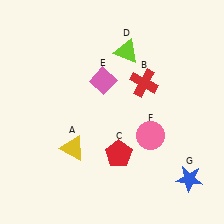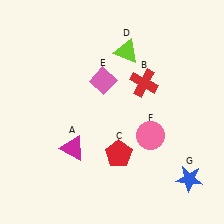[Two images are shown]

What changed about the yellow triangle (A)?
In Image 1, A is yellow. In Image 2, it changed to magenta.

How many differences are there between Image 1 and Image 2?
There is 1 difference between the two images.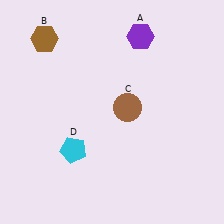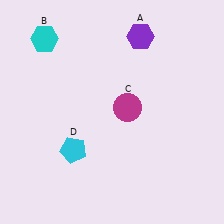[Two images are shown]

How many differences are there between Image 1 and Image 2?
There are 2 differences between the two images.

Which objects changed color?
B changed from brown to cyan. C changed from brown to magenta.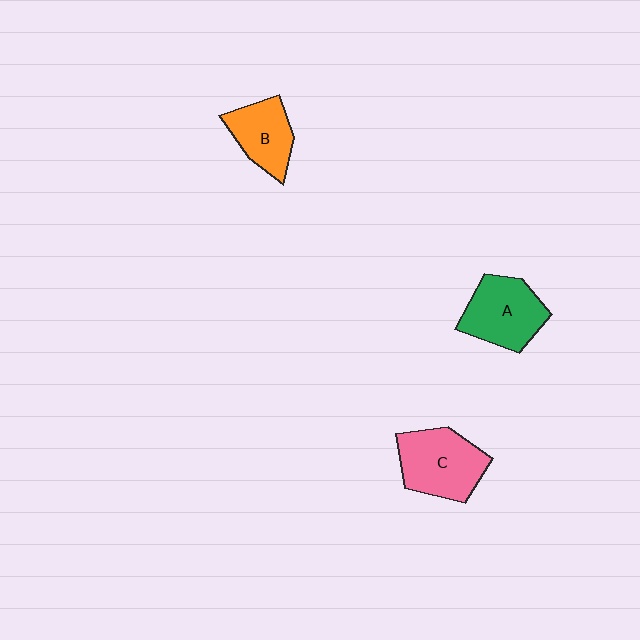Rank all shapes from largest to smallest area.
From largest to smallest: C (pink), A (green), B (orange).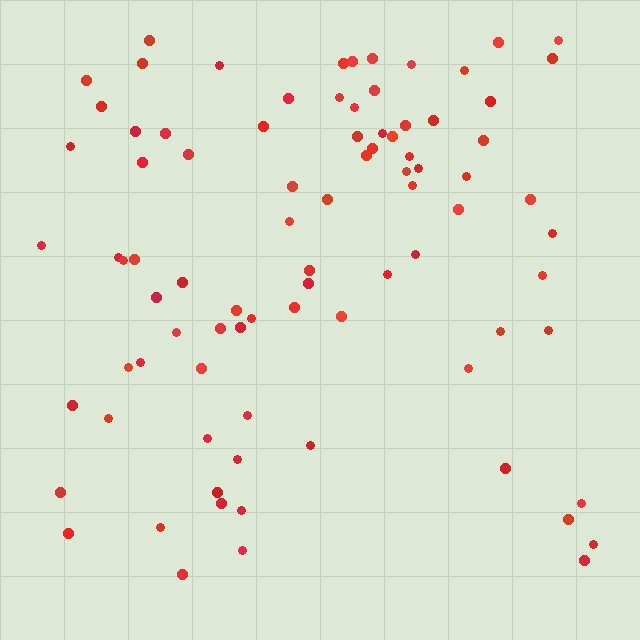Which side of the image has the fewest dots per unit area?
The bottom.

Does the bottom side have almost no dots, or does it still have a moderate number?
Still a moderate number, just noticeably fewer than the top.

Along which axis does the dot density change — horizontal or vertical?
Vertical.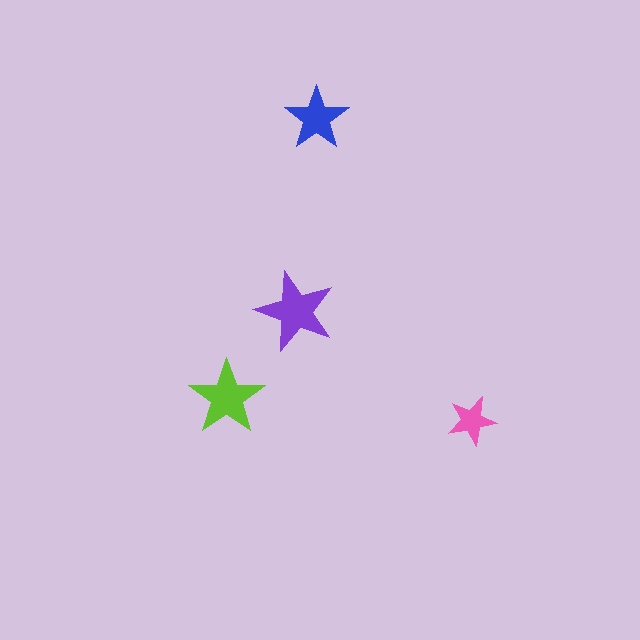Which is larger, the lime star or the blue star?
The lime one.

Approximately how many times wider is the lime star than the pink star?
About 1.5 times wider.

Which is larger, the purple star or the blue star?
The purple one.